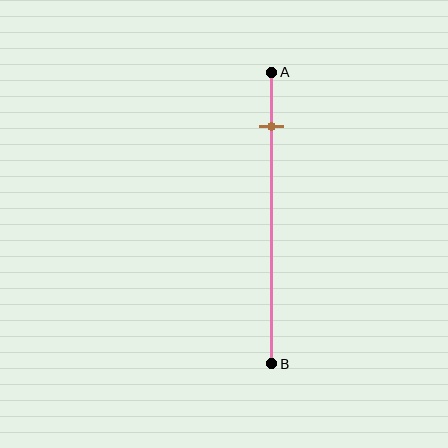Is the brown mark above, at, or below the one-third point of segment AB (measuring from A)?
The brown mark is above the one-third point of segment AB.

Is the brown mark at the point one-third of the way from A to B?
No, the mark is at about 20% from A, not at the 33% one-third point.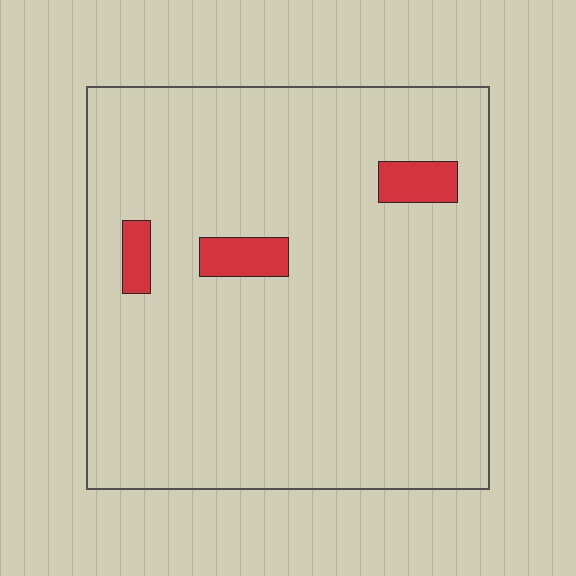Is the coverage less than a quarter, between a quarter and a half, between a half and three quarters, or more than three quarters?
Less than a quarter.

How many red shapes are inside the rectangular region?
3.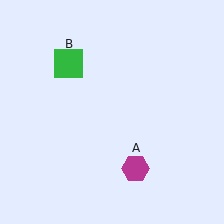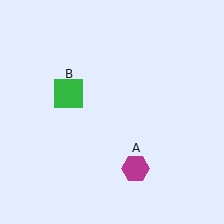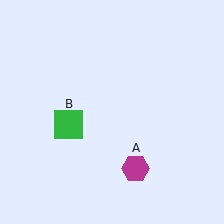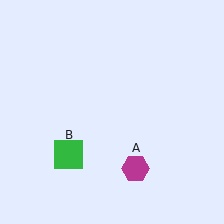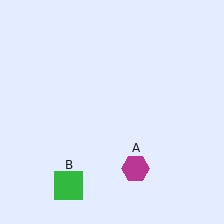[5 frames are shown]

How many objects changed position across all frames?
1 object changed position: green square (object B).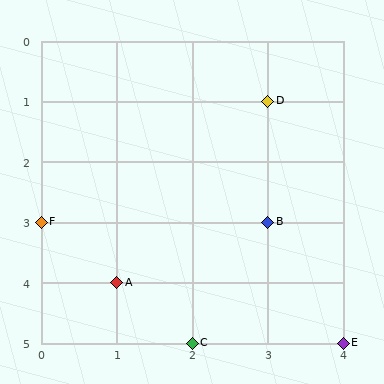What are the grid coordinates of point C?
Point C is at grid coordinates (2, 5).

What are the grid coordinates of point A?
Point A is at grid coordinates (1, 4).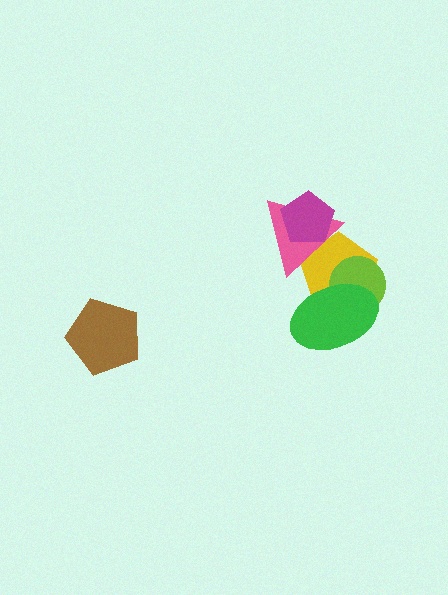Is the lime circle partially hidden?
Yes, it is partially covered by another shape.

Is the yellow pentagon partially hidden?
Yes, it is partially covered by another shape.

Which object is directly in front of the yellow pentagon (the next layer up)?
The lime circle is directly in front of the yellow pentagon.